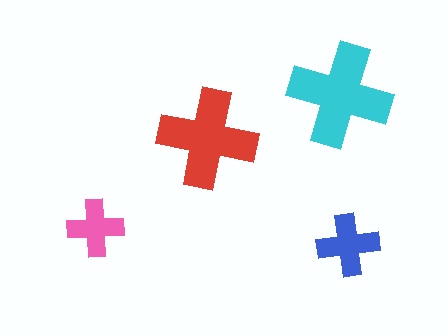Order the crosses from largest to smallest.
the cyan one, the red one, the blue one, the pink one.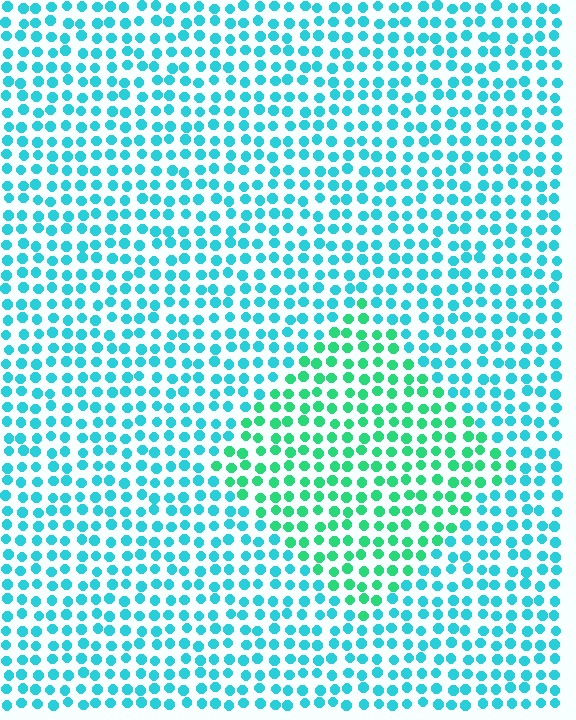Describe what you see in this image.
The image is filled with small cyan elements in a uniform arrangement. A diamond-shaped region is visible where the elements are tinted to a slightly different hue, forming a subtle color boundary.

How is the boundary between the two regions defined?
The boundary is defined purely by a slight shift in hue (about 36 degrees). Spacing, size, and orientation are identical on both sides.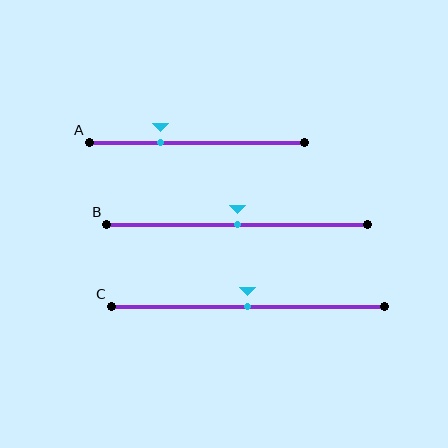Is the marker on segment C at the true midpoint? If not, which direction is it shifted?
Yes, the marker on segment C is at the true midpoint.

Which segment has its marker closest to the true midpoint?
Segment B has its marker closest to the true midpoint.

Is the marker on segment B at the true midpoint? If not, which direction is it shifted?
Yes, the marker on segment B is at the true midpoint.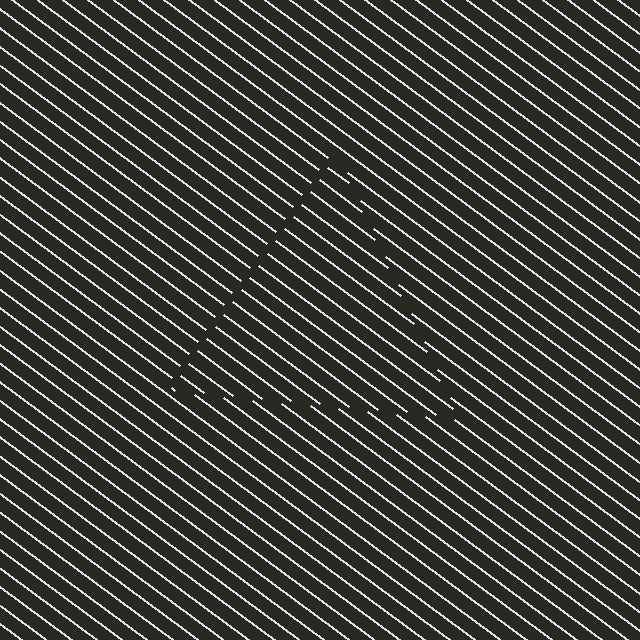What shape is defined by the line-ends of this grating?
An illusory triangle. The interior of the shape contains the same grating, shifted by half a period — the contour is defined by the phase discontinuity where line-ends from the inner and outer gratings abut.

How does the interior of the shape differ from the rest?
The interior of the shape contains the same grating, shifted by half a period — the contour is defined by the phase discontinuity where line-ends from the inner and outer gratings abut.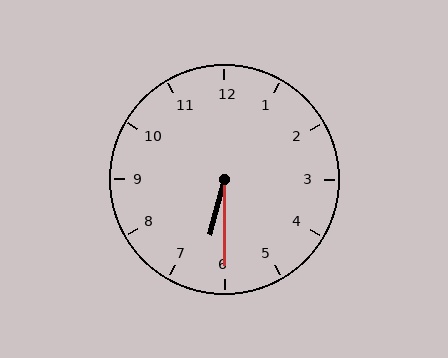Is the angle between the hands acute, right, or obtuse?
It is acute.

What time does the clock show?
6:30.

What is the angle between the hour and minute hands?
Approximately 15 degrees.